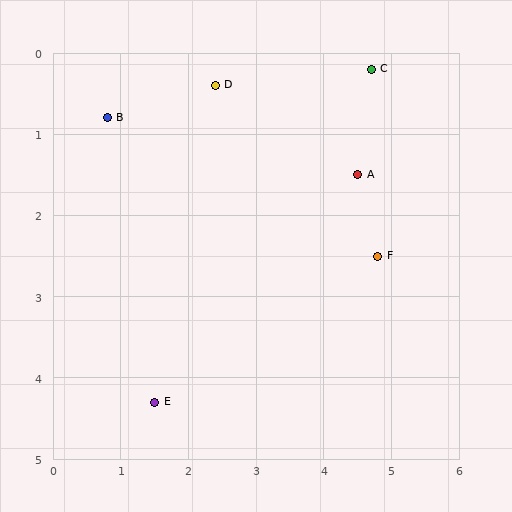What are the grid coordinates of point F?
Point F is at approximately (4.8, 2.5).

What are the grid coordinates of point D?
Point D is at approximately (2.4, 0.4).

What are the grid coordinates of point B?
Point B is at approximately (0.8, 0.8).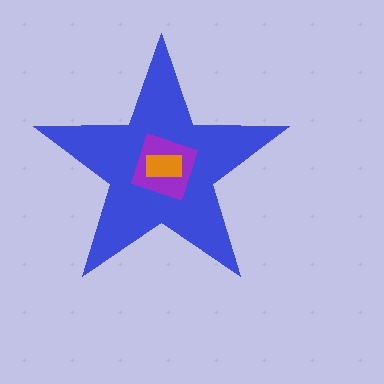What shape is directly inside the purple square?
The orange rectangle.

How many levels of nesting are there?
3.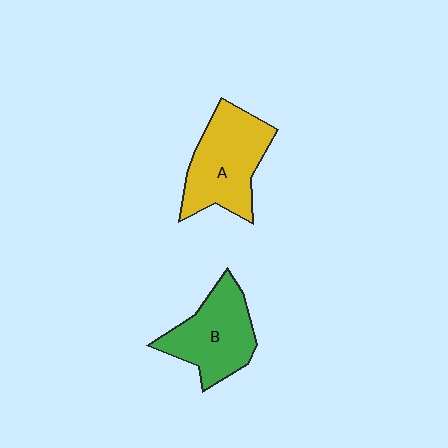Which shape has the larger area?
Shape A (yellow).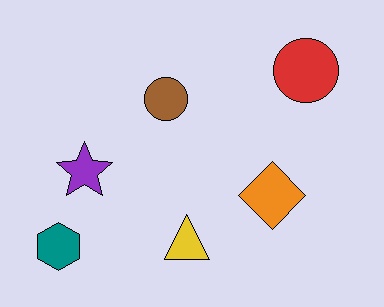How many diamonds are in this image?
There is 1 diamond.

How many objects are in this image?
There are 6 objects.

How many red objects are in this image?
There is 1 red object.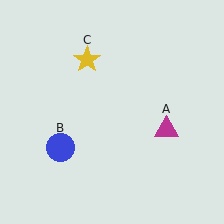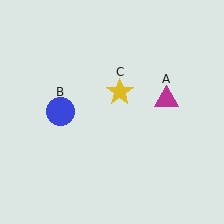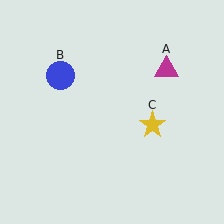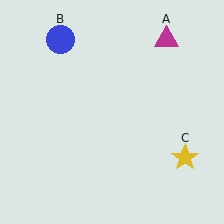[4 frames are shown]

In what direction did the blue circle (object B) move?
The blue circle (object B) moved up.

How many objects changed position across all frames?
3 objects changed position: magenta triangle (object A), blue circle (object B), yellow star (object C).